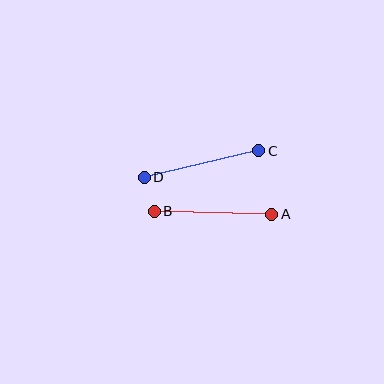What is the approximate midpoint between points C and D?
The midpoint is at approximately (202, 164) pixels.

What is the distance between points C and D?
The distance is approximately 117 pixels.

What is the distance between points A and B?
The distance is approximately 118 pixels.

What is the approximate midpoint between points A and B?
The midpoint is at approximately (213, 213) pixels.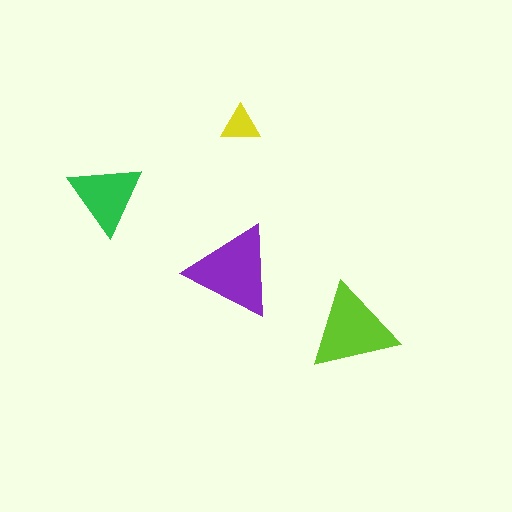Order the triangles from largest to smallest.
the purple one, the lime one, the green one, the yellow one.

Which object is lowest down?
The lime triangle is bottommost.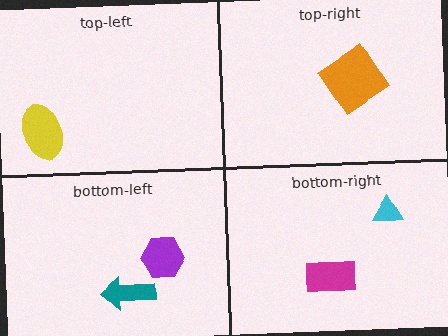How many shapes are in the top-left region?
1.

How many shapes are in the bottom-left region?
2.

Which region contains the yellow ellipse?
The top-left region.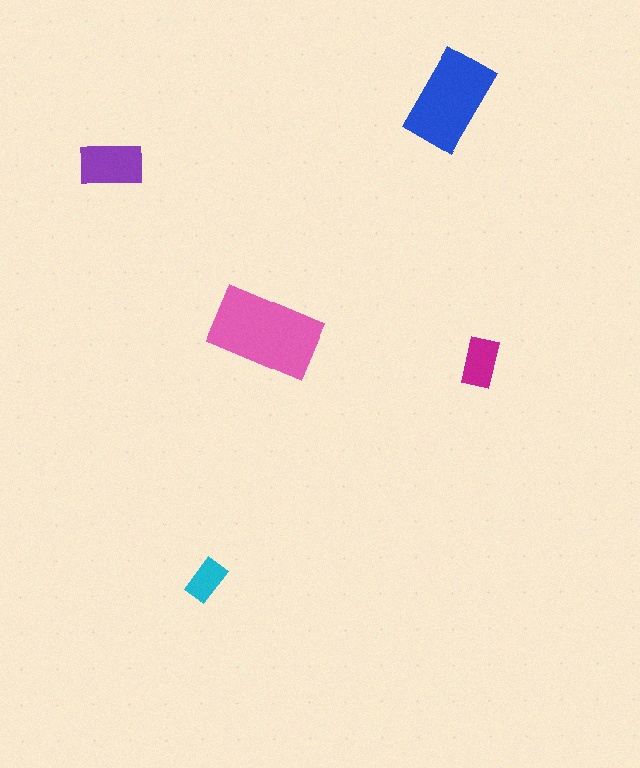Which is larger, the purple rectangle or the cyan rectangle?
The purple one.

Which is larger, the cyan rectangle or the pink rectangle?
The pink one.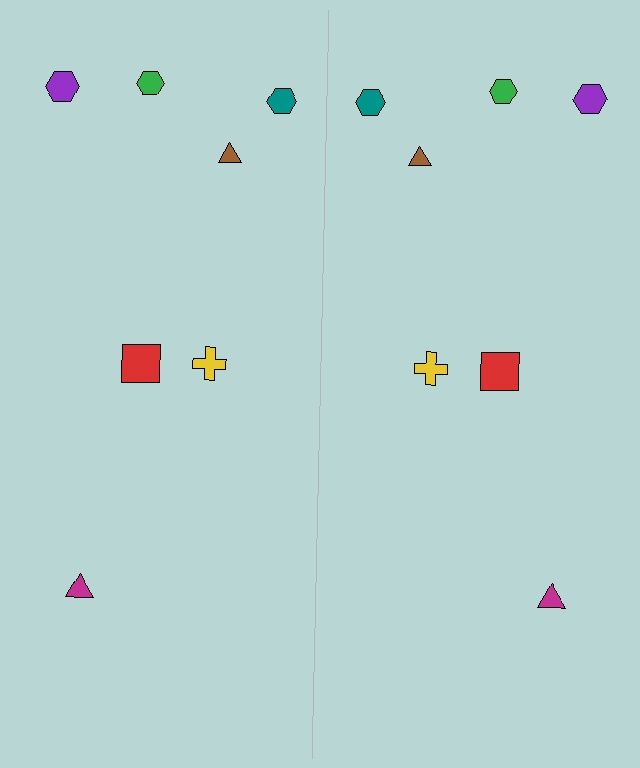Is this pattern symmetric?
Yes, this pattern has bilateral (reflection) symmetry.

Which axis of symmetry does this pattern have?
The pattern has a vertical axis of symmetry running through the center of the image.